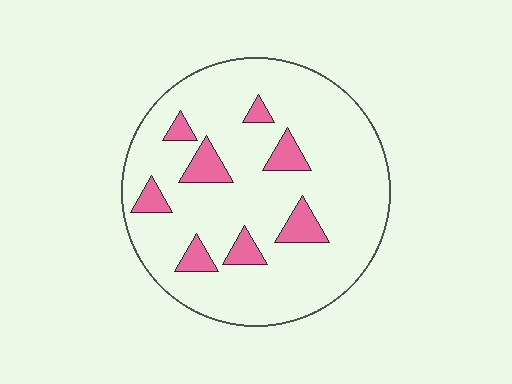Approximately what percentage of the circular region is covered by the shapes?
Approximately 15%.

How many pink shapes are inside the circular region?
8.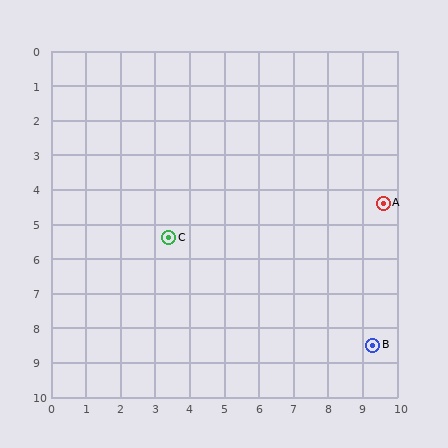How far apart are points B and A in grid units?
Points B and A are about 4.1 grid units apart.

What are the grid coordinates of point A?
Point A is at approximately (9.6, 4.4).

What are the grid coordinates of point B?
Point B is at approximately (9.3, 8.5).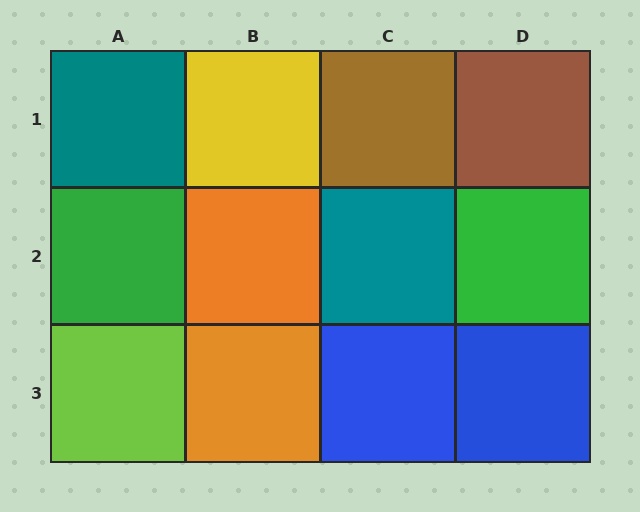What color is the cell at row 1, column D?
Brown.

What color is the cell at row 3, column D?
Blue.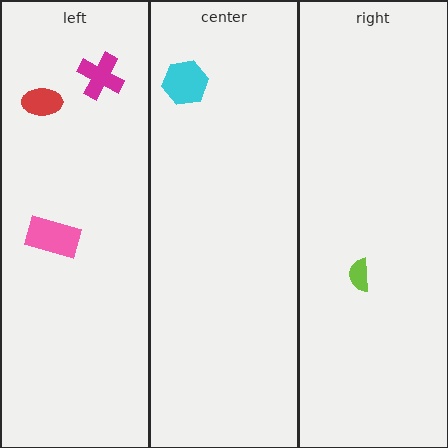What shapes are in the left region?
The pink rectangle, the red ellipse, the magenta cross.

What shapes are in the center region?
The cyan hexagon.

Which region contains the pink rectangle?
The left region.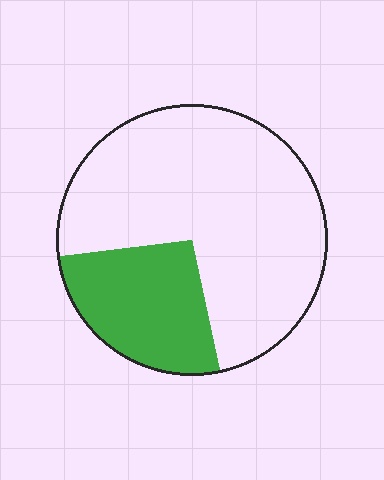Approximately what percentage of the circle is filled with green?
Approximately 25%.